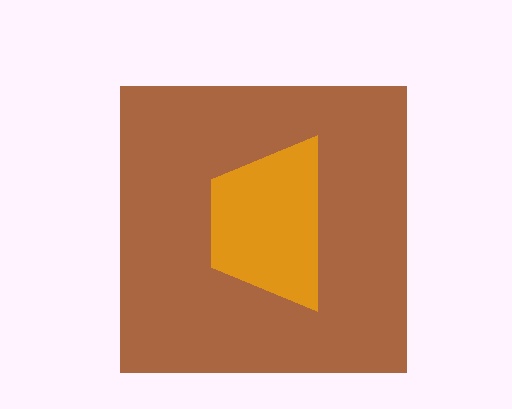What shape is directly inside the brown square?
The orange trapezoid.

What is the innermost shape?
The orange trapezoid.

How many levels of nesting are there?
2.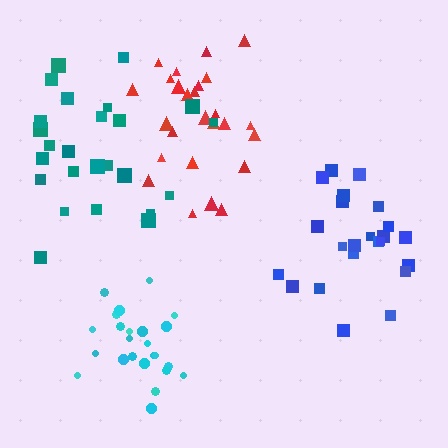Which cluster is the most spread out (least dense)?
Teal.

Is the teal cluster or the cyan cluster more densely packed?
Cyan.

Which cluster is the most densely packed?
Cyan.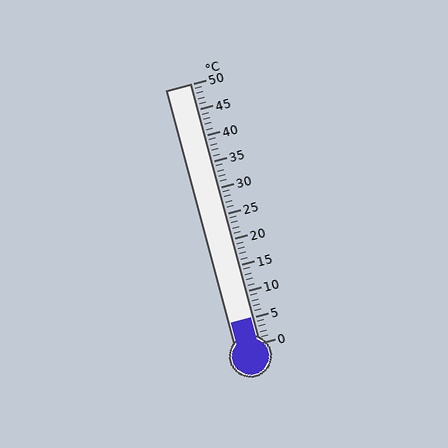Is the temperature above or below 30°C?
The temperature is below 30°C.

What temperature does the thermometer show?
The thermometer shows approximately 5°C.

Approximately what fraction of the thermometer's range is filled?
The thermometer is filled to approximately 10% of its range.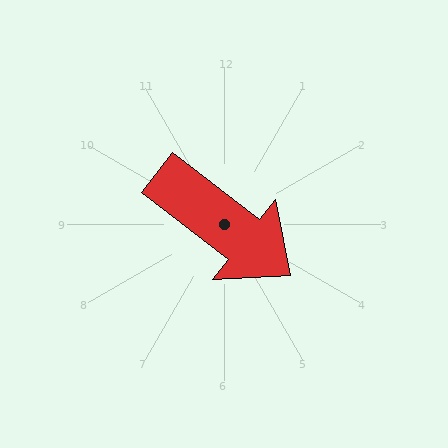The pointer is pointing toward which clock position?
Roughly 4 o'clock.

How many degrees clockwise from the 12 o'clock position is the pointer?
Approximately 128 degrees.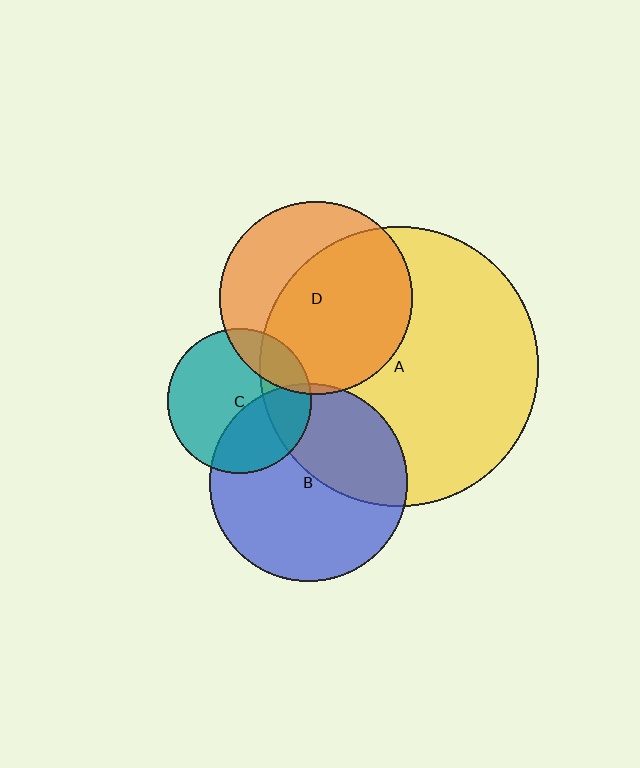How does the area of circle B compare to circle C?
Approximately 1.9 times.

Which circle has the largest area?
Circle A (yellow).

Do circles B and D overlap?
Yes.